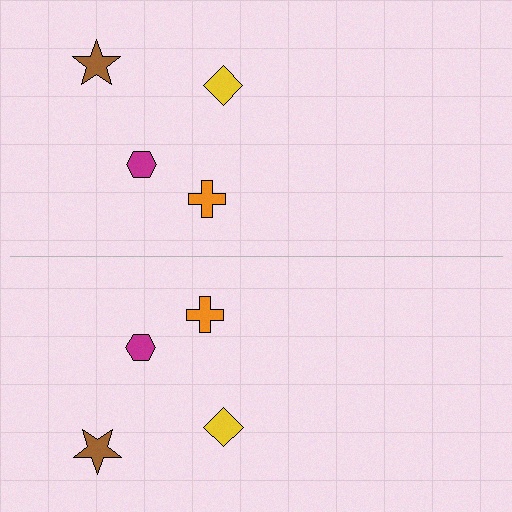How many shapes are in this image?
There are 8 shapes in this image.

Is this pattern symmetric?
Yes, this pattern has bilateral (reflection) symmetry.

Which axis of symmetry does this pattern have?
The pattern has a horizontal axis of symmetry running through the center of the image.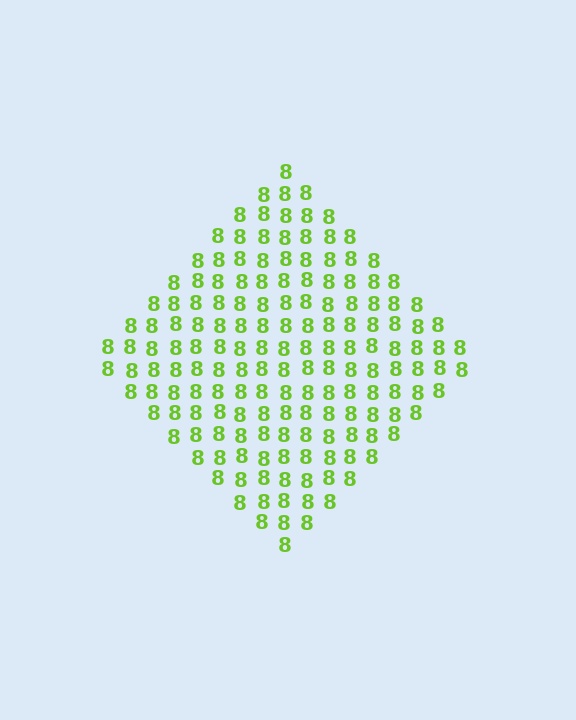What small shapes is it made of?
It is made of small digit 8's.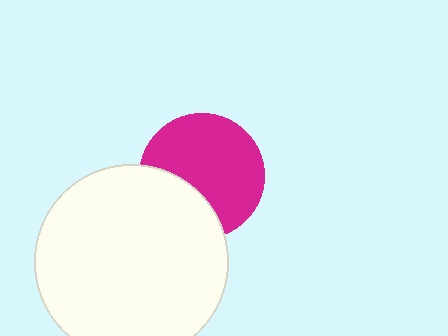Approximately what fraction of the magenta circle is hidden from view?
Roughly 31% of the magenta circle is hidden behind the white circle.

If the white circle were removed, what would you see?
You would see the complete magenta circle.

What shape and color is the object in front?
The object in front is a white circle.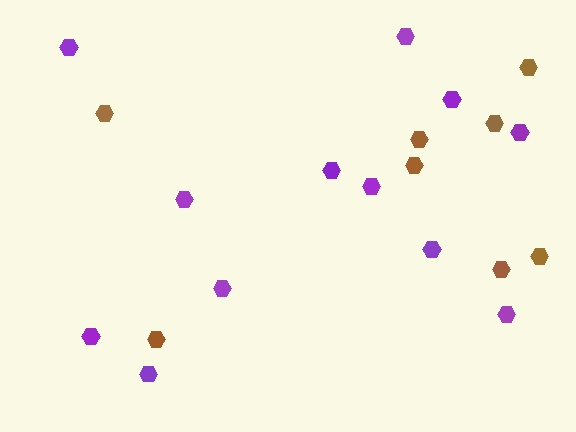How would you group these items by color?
There are 2 groups: one group of purple hexagons (12) and one group of brown hexagons (8).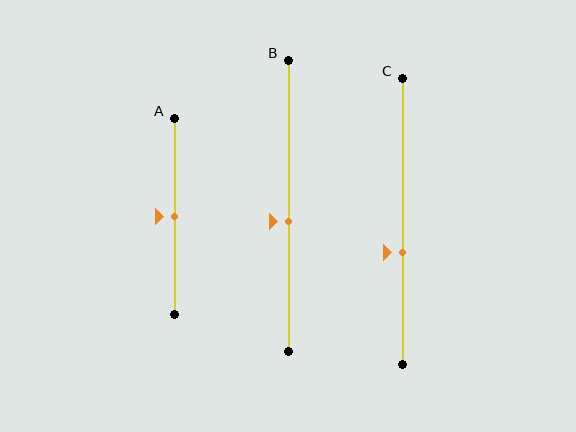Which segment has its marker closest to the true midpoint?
Segment A has its marker closest to the true midpoint.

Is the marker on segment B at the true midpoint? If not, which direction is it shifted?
No, the marker on segment B is shifted downward by about 5% of the segment length.